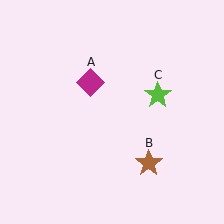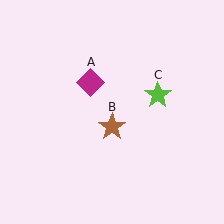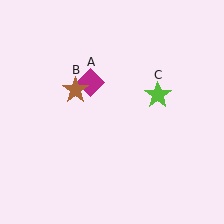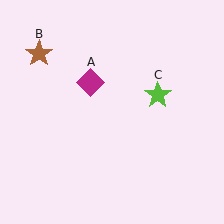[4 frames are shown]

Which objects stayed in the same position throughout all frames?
Magenta diamond (object A) and lime star (object C) remained stationary.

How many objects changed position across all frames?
1 object changed position: brown star (object B).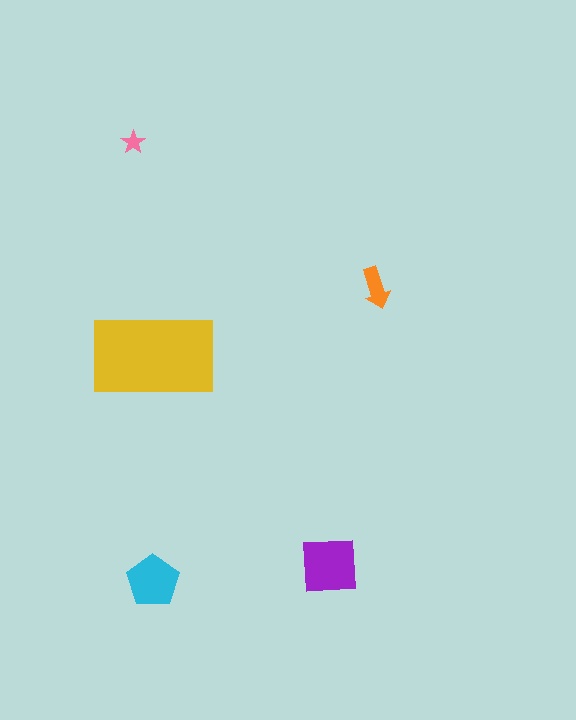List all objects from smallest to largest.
The pink star, the orange arrow, the cyan pentagon, the purple square, the yellow rectangle.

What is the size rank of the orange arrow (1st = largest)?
4th.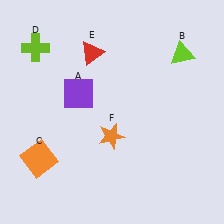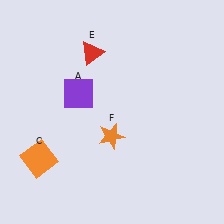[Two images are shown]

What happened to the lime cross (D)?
The lime cross (D) was removed in Image 2. It was in the top-left area of Image 1.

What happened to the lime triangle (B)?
The lime triangle (B) was removed in Image 2. It was in the top-right area of Image 1.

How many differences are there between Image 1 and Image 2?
There are 2 differences between the two images.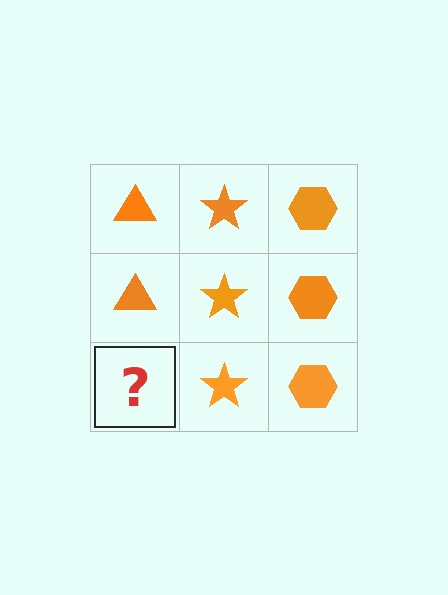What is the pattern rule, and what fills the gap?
The rule is that each column has a consistent shape. The gap should be filled with an orange triangle.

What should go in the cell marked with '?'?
The missing cell should contain an orange triangle.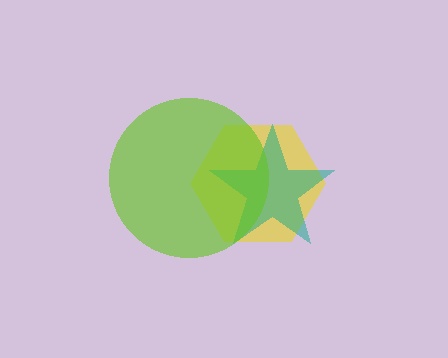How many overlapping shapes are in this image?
There are 3 overlapping shapes in the image.